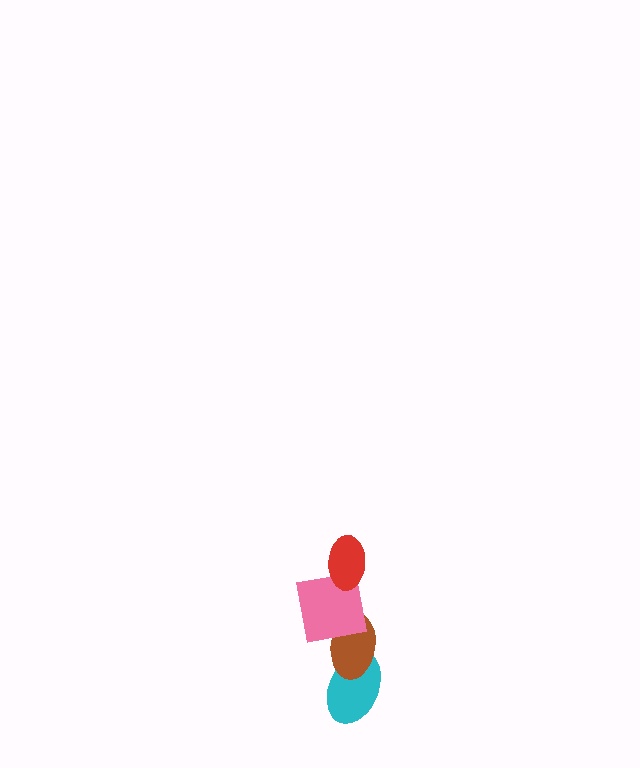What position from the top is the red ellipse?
The red ellipse is 1st from the top.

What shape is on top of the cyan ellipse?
The brown ellipse is on top of the cyan ellipse.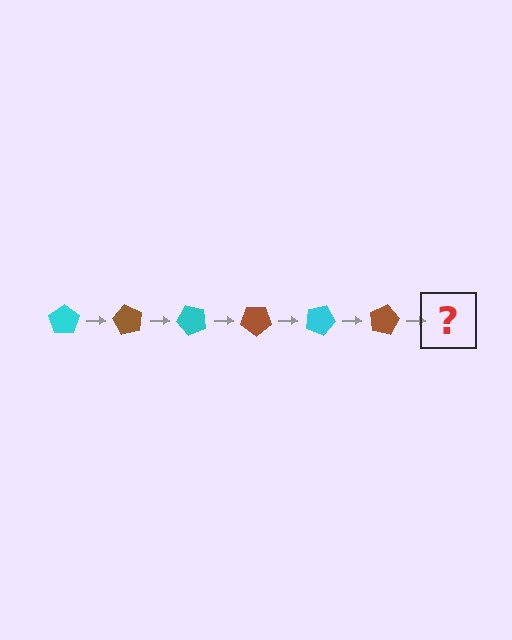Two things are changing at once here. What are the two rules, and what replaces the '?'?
The two rules are that it rotates 60 degrees each step and the color cycles through cyan and brown. The '?' should be a cyan pentagon, rotated 360 degrees from the start.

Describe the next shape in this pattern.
It should be a cyan pentagon, rotated 360 degrees from the start.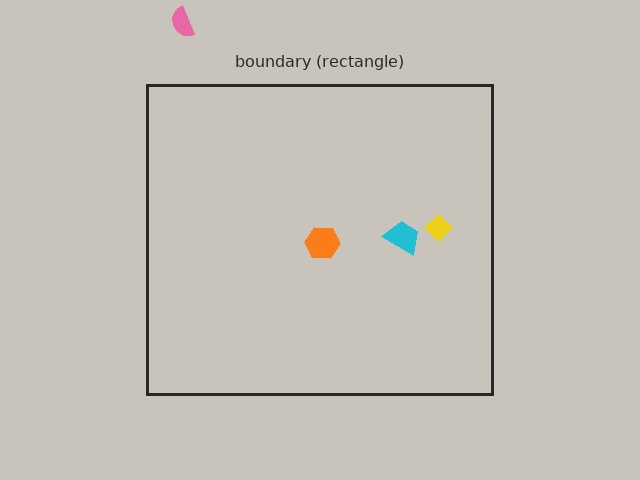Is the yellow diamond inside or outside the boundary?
Inside.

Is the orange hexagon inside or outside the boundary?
Inside.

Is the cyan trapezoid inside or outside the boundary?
Inside.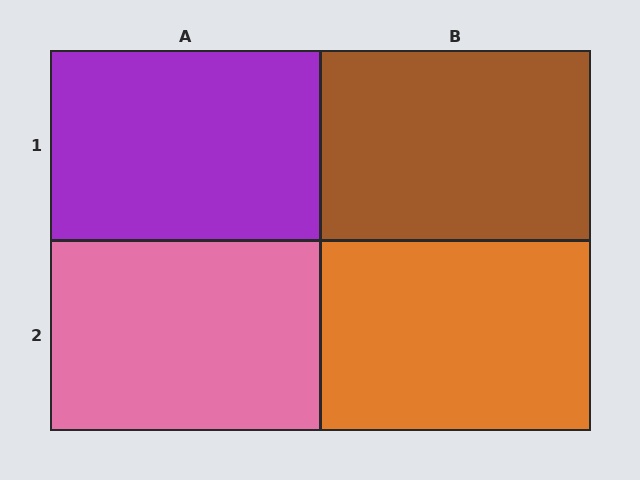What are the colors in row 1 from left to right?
Purple, brown.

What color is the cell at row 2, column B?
Orange.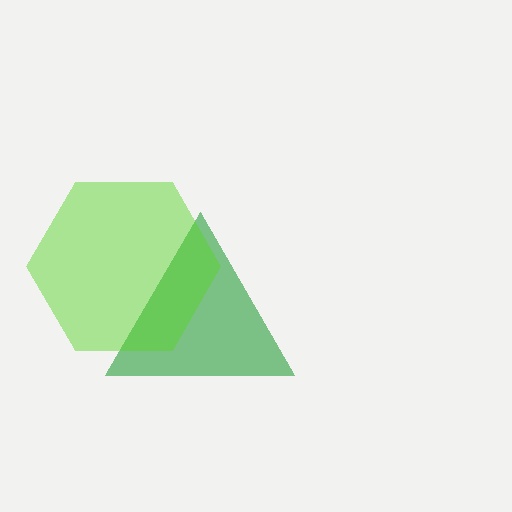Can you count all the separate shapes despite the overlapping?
Yes, there are 2 separate shapes.